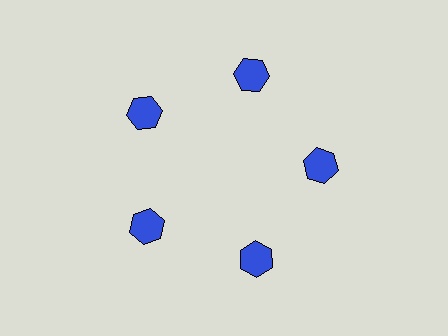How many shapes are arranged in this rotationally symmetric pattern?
There are 5 shapes, arranged in 5 groups of 1.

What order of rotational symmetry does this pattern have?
This pattern has 5-fold rotational symmetry.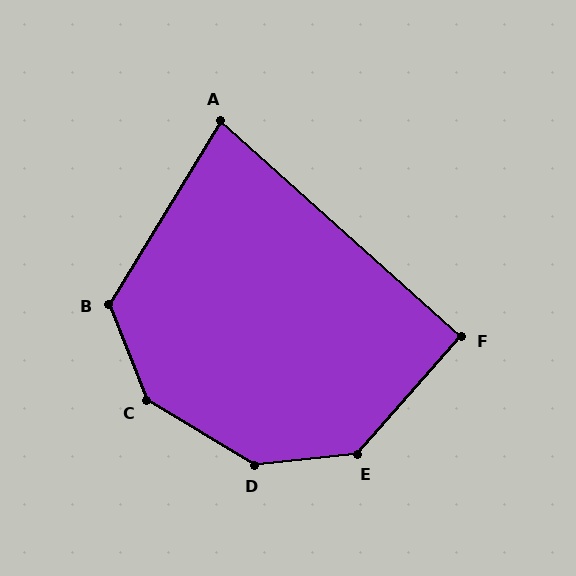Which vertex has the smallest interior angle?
A, at approximately 80 degrees.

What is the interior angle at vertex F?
Approximately 90 degrees (approximately right).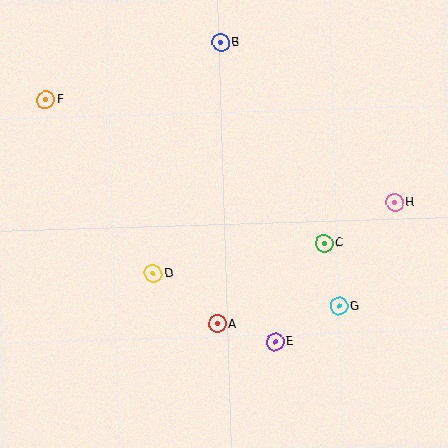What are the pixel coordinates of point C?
Point C is at (324, 243).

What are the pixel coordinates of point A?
Point A is at (217, 324).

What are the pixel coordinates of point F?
Point F is at (46, 100).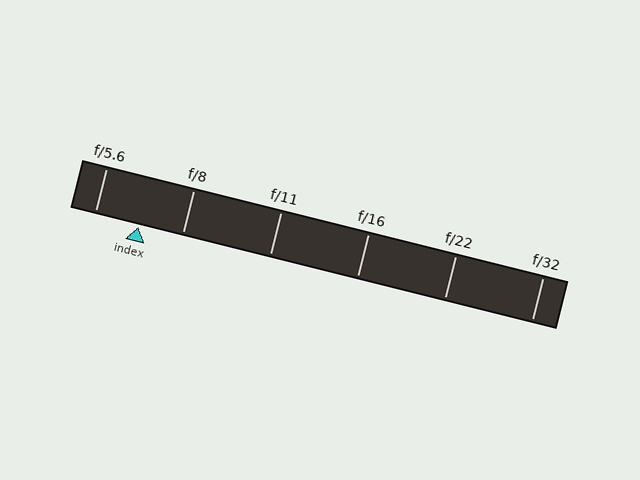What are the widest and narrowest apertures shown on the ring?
The widest aperture shown is f/5.6 and the narrowest is f/32.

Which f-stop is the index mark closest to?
The index mark is closest to f/8.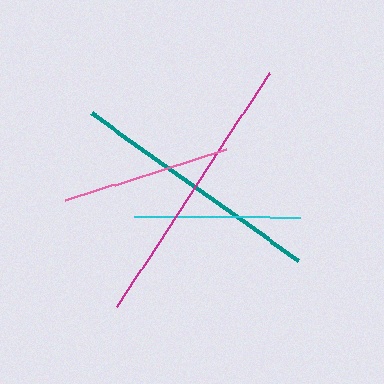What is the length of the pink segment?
The pink segment is approximately 169 pixels long.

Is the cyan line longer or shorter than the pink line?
The pink line is longer than the cyan line.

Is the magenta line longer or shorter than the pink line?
The magenta line is longer than the pink line.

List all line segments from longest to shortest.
From longest to shortest: magenta, teal, pink, cyan.